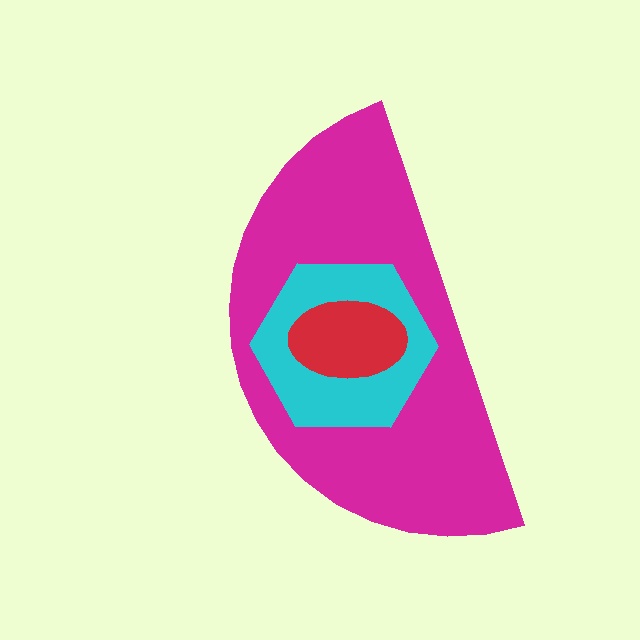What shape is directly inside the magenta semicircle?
The cyan hexagon.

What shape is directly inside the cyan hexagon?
The red ellipse.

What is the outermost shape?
The magenta semicircle.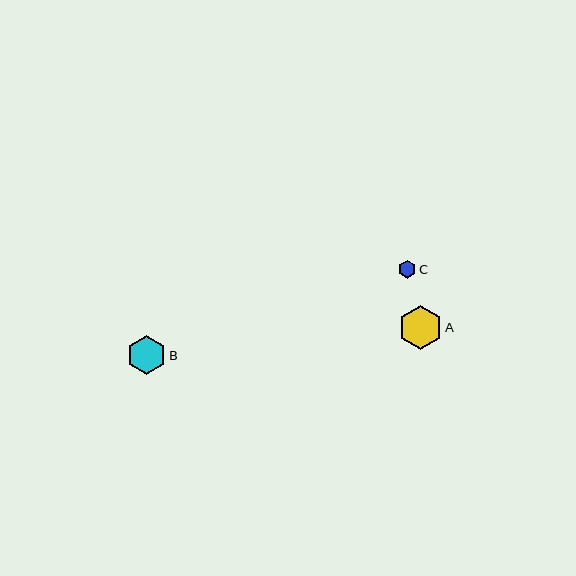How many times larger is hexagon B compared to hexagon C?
Hexagon B is approximately 2.2 times the size of hexagon C.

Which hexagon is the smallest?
Hexagon C is the smallest with a size of approximately 18 pixels.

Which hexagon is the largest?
Hexagon A is the largest with a size of approximately 44 pixels.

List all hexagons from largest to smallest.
From largest to smallest: A, B, C.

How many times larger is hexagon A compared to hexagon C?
Hexagon A is approximately 2.5 times the size of hexagon C.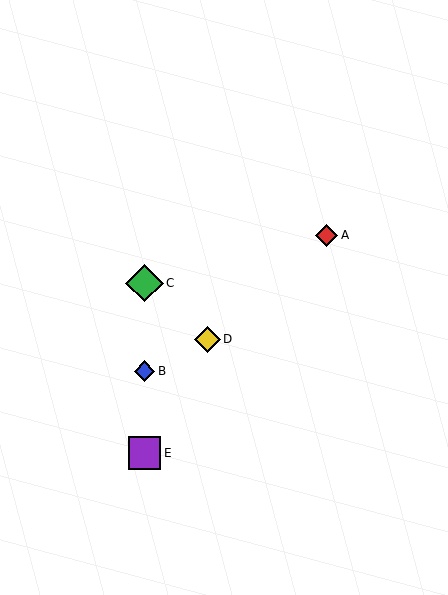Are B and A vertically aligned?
No, B is at x≈145 and A is at x≈327.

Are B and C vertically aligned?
Yes, both are at x≈145.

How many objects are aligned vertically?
3 objects (B, C, E) are aligned vertically.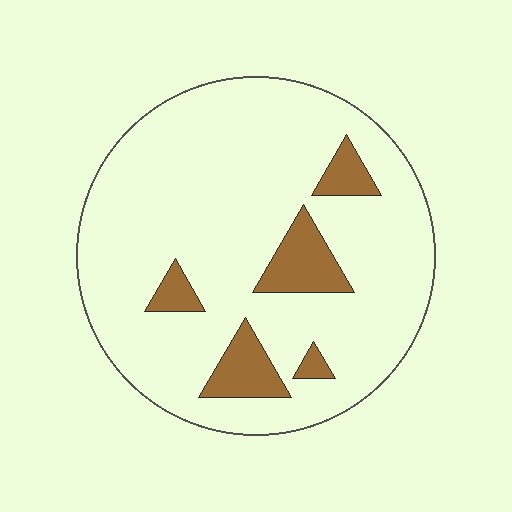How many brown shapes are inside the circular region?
5.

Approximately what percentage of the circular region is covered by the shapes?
Approximately 15%.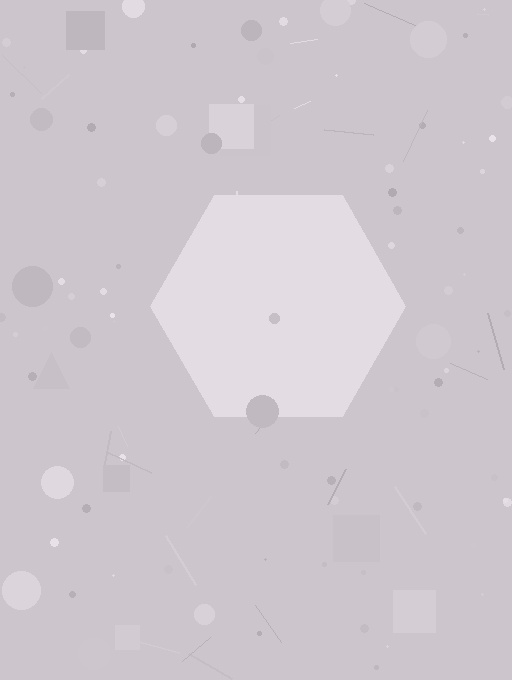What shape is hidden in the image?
A hexagon is hidden in the image.